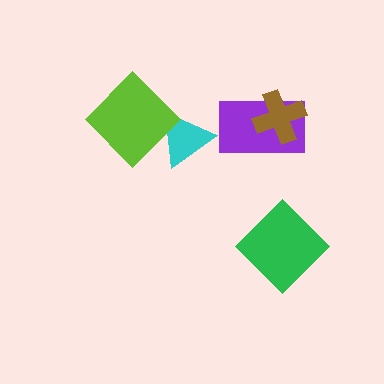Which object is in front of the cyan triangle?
The lime diamond is in front of the cyan triangle.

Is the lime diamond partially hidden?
No, no other shape covers it.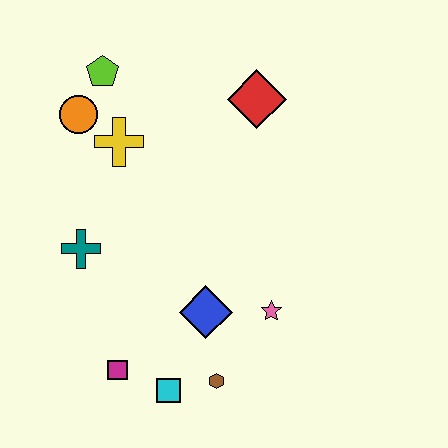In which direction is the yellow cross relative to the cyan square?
The yellow cross is above the cyan square.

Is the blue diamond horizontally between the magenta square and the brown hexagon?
Yes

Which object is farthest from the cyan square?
The lime pentagon is farthest from the cyan square.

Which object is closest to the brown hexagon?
The cyan square is closest to the brown hexagon.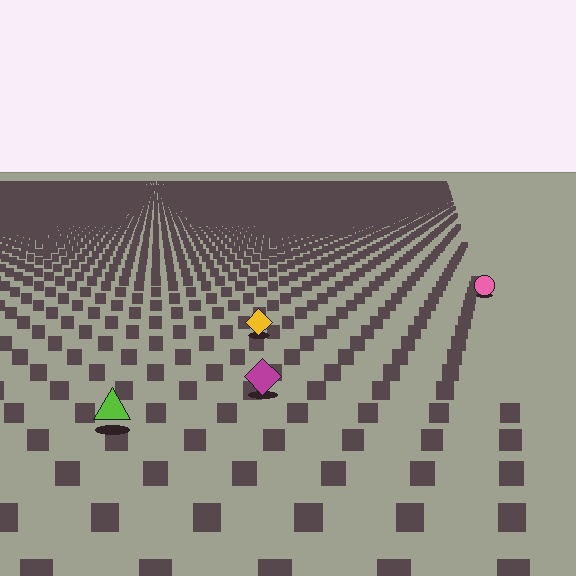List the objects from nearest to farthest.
From nearest to farthest: the lime triangle, the magenta diamond, the yellow diamond, the pink circle.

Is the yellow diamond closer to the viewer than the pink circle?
Yes. The yellow diamond is closer — you can tell from the texture gradient: the ground texture is coarser near it.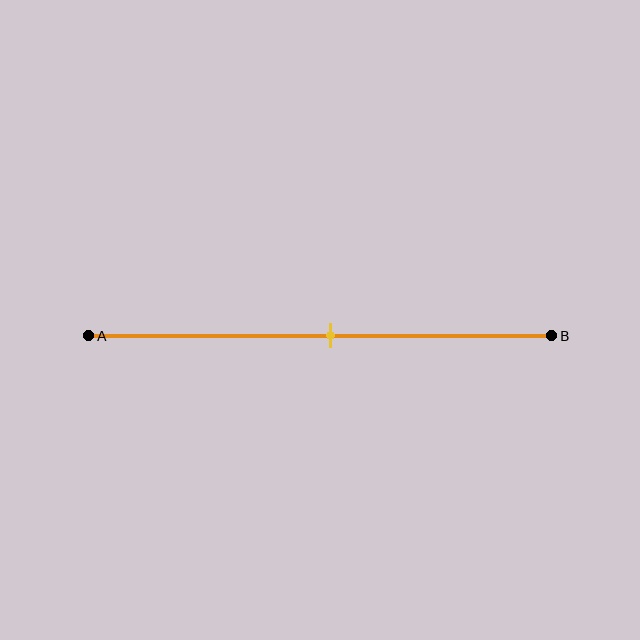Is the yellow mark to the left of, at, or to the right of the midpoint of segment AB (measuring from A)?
The yellow mark is approximately at the midpoint of segment AB.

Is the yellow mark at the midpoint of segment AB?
Yes, the mark is approximately at the midpoint.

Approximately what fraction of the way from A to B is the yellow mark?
The yellow mark is approximately 50% of the way from A to B.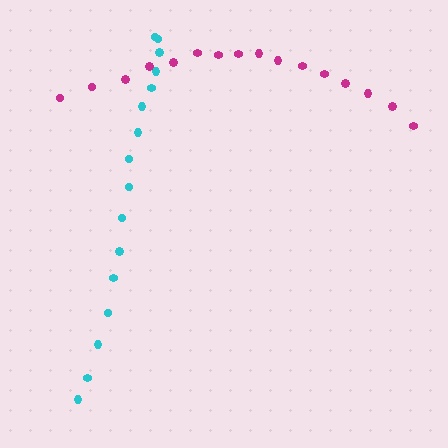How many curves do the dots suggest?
There are 2 distinct paths.